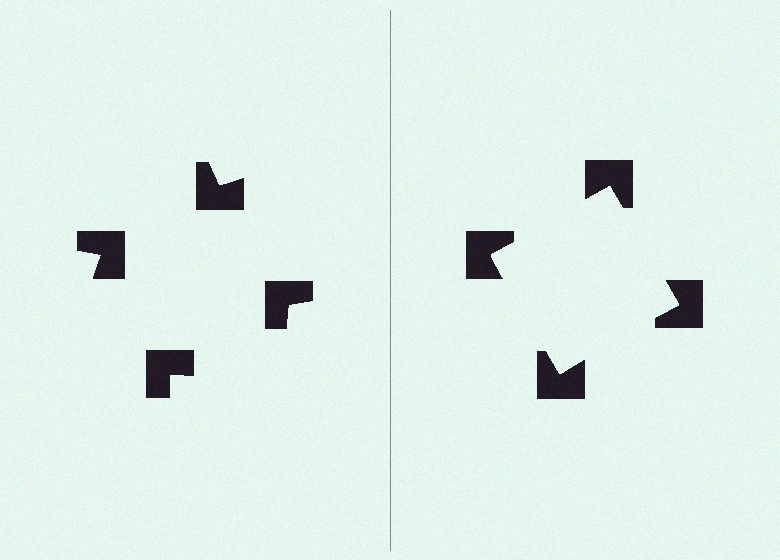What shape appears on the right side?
An illusory square.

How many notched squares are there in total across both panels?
8 — 4 on each side.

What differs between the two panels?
The notched squares are positioned identically on both sides; only the wedge orientations differ. On the right they align to a square; on the left they are misaligned.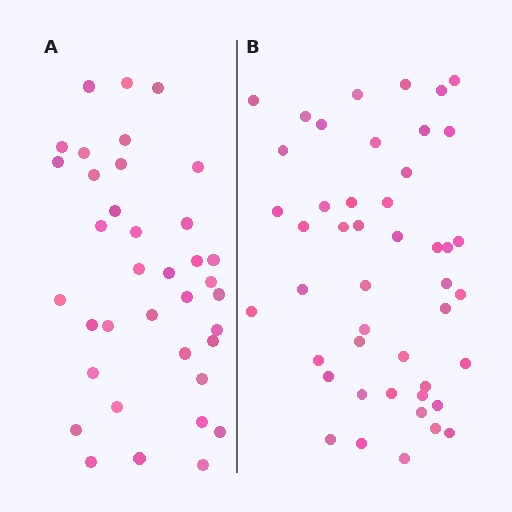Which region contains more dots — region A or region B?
Region B (the right region) has more dots.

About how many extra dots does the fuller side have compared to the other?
Region B has roughly 8 or so more dots than region A.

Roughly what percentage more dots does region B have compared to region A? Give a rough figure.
About 25% more.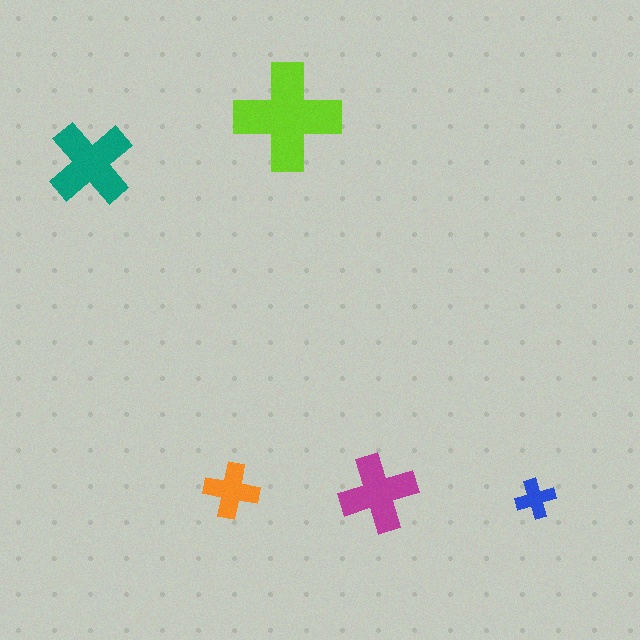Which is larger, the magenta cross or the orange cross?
The magenta one.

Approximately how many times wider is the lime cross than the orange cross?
About 2 times wider.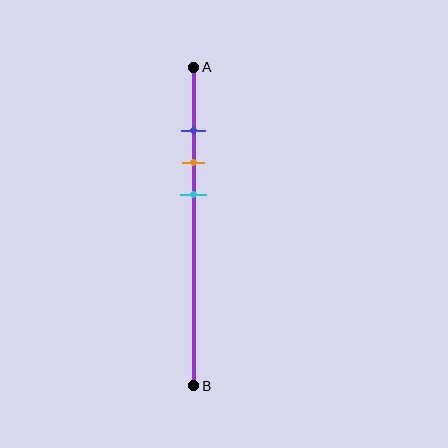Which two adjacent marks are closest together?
The blue and orange marks are the closest adjacent pair.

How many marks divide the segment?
There are 3 marks dividing the segment.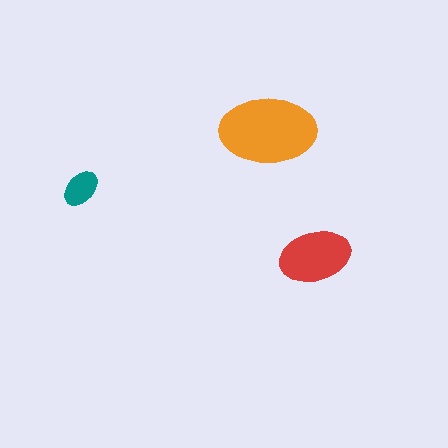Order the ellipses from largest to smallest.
the orange one, the red one, the teal one.